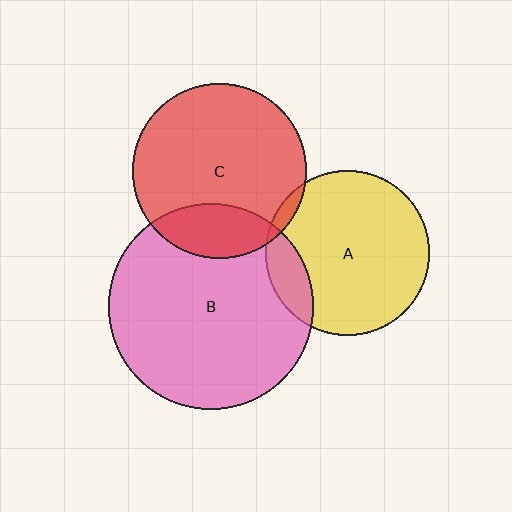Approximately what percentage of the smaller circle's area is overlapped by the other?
Approximately 5%.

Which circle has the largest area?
Circle B (pink).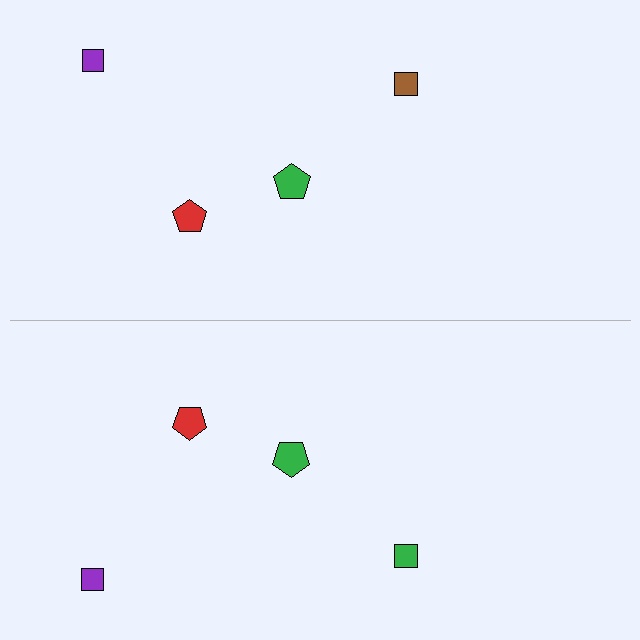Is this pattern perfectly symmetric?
No, the pattern is not perfectly symmetric. The green square on the bottom side breaks the symmetry — its mirror counterpart is brown.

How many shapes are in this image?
There are 8 shapes in this image.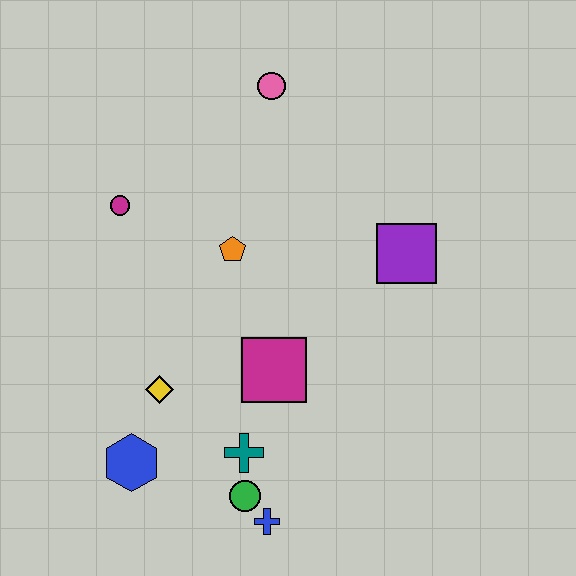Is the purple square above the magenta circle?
No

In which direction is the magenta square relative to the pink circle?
The magenta square is below the pink circle.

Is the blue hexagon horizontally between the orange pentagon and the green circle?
No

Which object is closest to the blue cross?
The green circle is closest to the blue cross.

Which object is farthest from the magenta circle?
The blue cross is farthest from the magenta circle.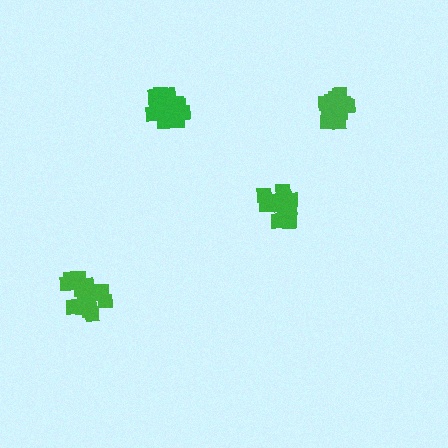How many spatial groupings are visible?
There are 4 spatial groupings.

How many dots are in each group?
Group 1: 16 dots, Group 2: 16 dots, Group 3: 18 dots, Group 4: 14 dots (64 total).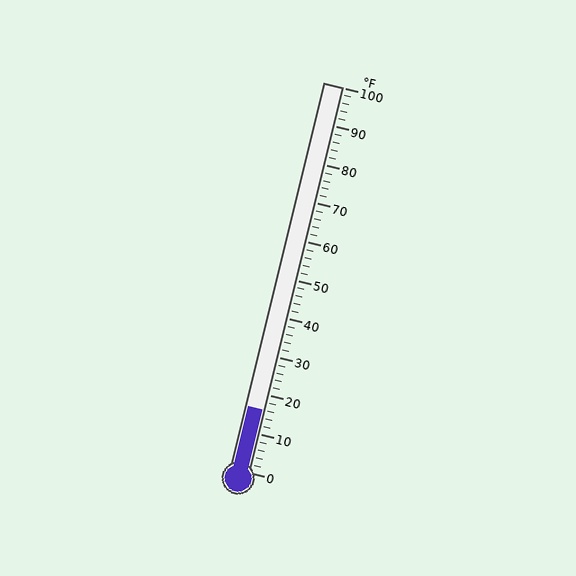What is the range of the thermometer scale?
The thermometer scale ranges from 0°F to 100°F.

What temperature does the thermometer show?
The thermometer shows approximately 16°F.